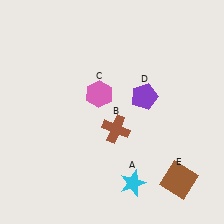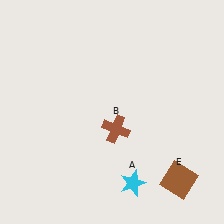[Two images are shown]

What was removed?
The pink hexagon (C), the purple pentagon (D) were removed in Image 2.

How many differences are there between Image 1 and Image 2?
There are 2 differences between the two images.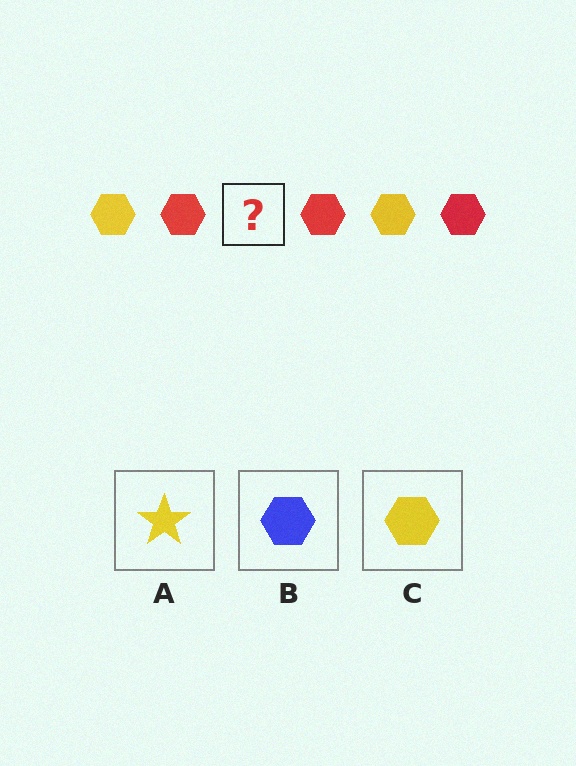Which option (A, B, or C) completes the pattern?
C.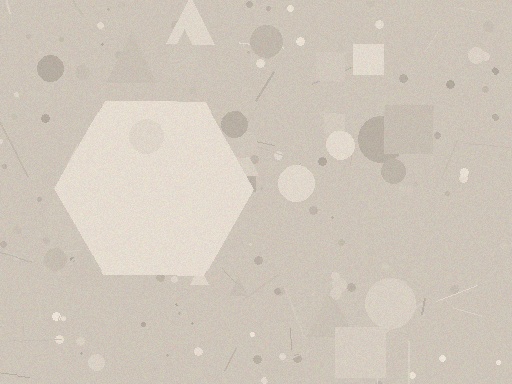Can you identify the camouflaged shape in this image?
The camouflaged shape is a hexagon.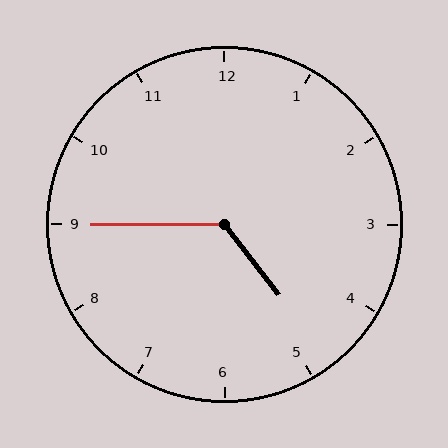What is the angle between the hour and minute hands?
Approximately 128 degrees.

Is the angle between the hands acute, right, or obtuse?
It is obtuse.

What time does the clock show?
4:45.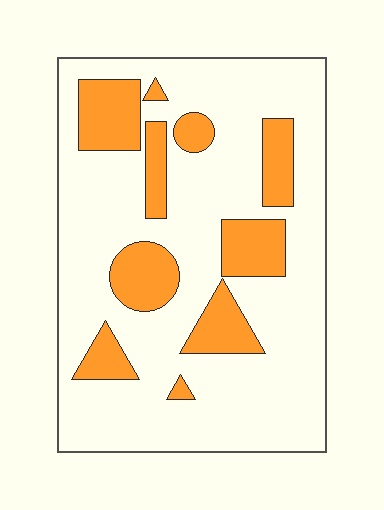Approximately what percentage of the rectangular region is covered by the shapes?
Approximately 25%.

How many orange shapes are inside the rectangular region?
10.